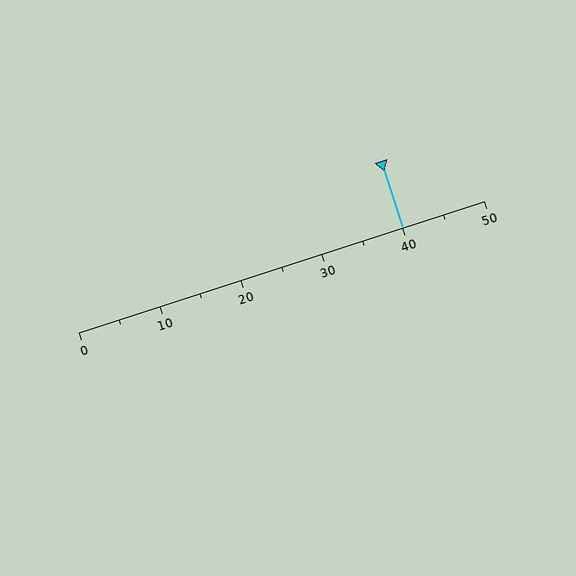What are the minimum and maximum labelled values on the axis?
The axis runs from 0 to 50.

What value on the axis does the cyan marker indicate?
The marker indicates approximately 40.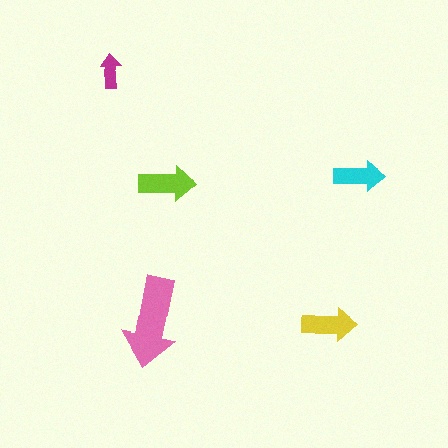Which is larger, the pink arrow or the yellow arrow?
The pink one.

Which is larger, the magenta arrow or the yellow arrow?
The yellow one.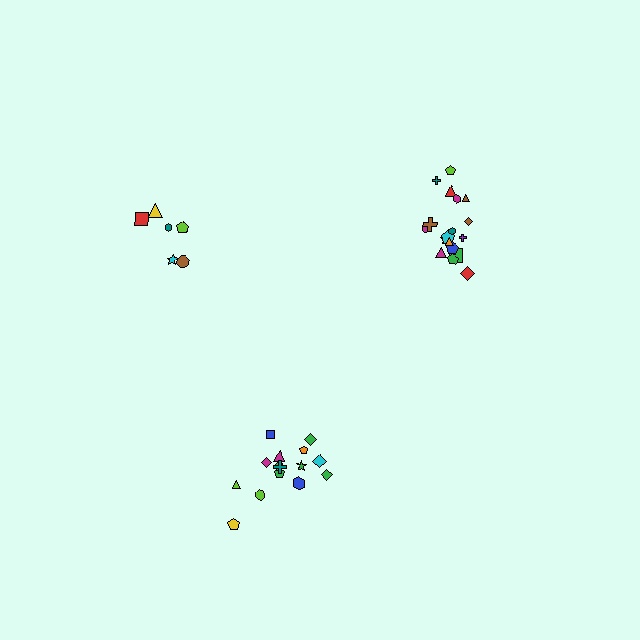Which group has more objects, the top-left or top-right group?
The top-right group.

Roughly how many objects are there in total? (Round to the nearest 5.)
Roughly 40 objects in total.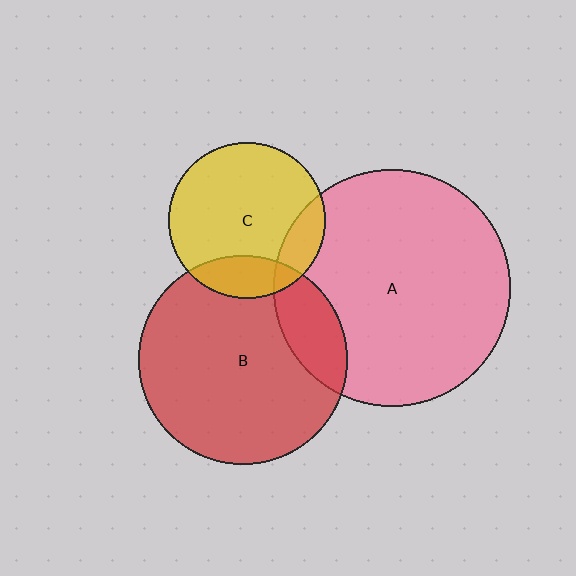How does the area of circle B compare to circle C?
Approximately 1.8 times.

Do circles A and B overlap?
Yes.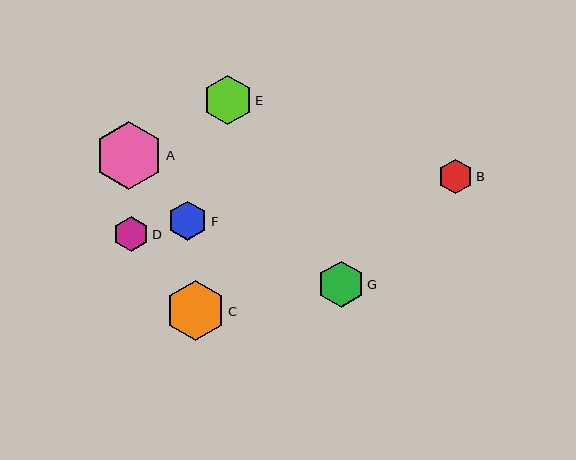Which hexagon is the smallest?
Hexagon B is the smallest with a size of approximately 34 pixels.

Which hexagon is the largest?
Hexagon A is the largest with a size of approximately 68 pixels.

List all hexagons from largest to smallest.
From largest to smallest: A, C, E, G, F, D, B.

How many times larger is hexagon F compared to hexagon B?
Hexagon F is approximately 1.2 times the size of hexagon B.